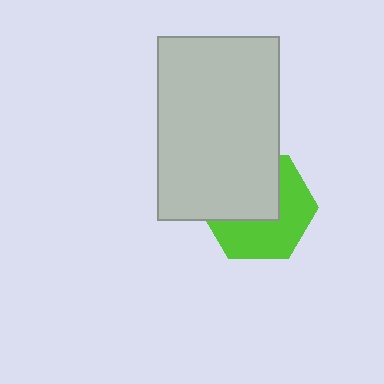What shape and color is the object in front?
The object in front is a light gray rectangle.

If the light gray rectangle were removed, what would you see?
You would see the complete lime hexagon.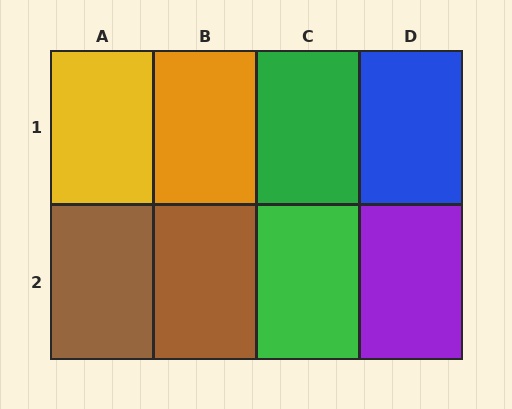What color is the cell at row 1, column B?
Orange.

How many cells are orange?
1 cell is orange.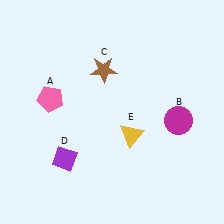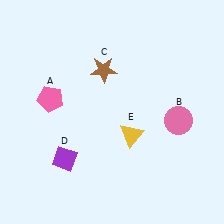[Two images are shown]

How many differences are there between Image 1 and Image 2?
There is 1 difference between the two images.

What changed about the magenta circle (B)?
In Image 1, B is magenta. In Image 2, it changed to pink.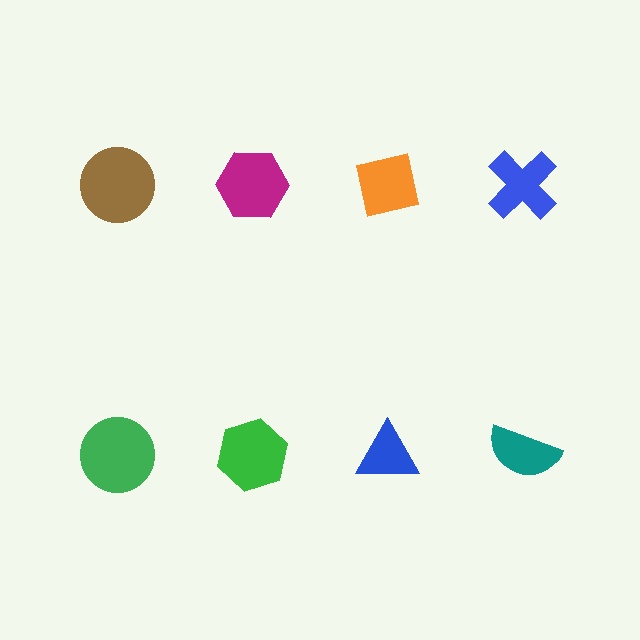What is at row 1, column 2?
A magenta hexagon.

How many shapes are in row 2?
4 shapes.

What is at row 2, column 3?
A blue triangle.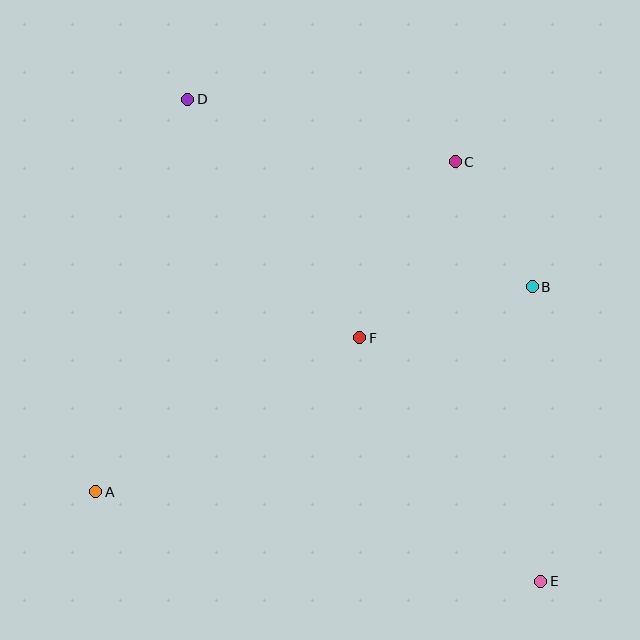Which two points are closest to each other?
Points B and C are closest to each other.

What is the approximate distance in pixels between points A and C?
The distance between A and C is approximately 488 pixels.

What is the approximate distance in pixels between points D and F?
The distance between D and F is approximately 294 pixels.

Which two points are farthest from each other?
Points D and E are farthest from each other.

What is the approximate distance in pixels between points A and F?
The distance between A and F is approximately 306 pixels.